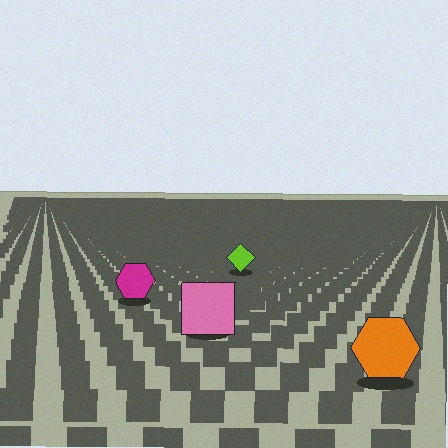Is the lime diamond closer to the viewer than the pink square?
No. The pink square is closer — you can tell from the texture gradient: the ground texture is coarser near it.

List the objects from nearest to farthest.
From nearest to farthest: the orange hexagon, the pink square, the magenta hexagon, the lime diamond.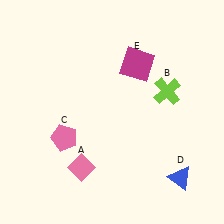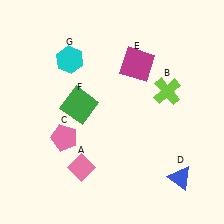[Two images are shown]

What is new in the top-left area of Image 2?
A green square (F) was added in the top-left area of Image 2.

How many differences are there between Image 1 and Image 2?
There are 2 differences between the two images.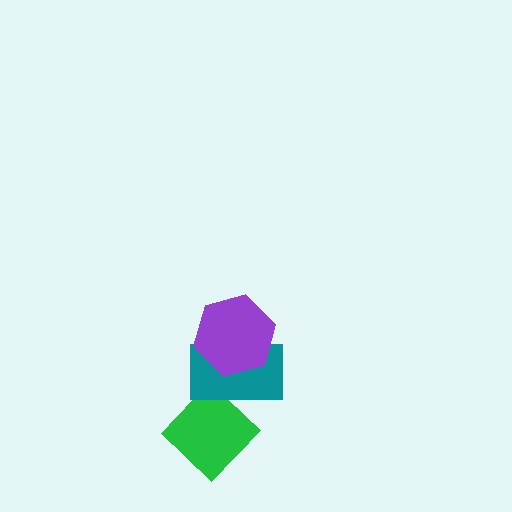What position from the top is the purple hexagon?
The purple hexagon is 1st from the top.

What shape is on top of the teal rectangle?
The purple hexagon is on top of the teal rectangle.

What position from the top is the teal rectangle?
The teal rectangle is 2nd from the top.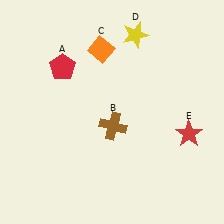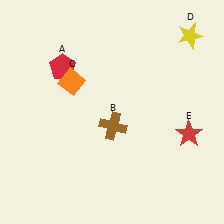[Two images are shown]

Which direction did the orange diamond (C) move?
The orange diamond (C) moved down.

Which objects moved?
The objects that moved are: the orange diamond (C), the yellow star (D).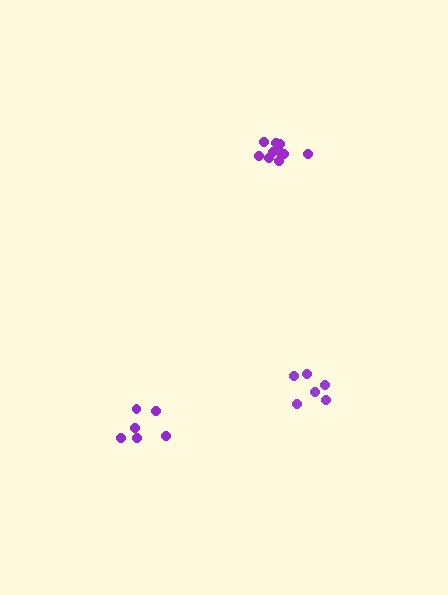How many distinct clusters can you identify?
There are 3 distinct clusters.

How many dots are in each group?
Group 1: 6 dots, Group 2: 6 dots, Group 3: 10 dots (22 total).